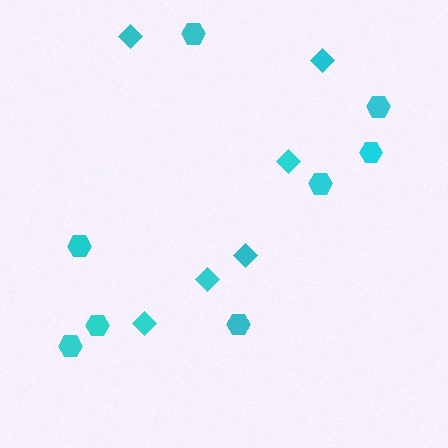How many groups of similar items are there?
There are 2 groups: one group of diamonds (6) and one group of hexagons (8).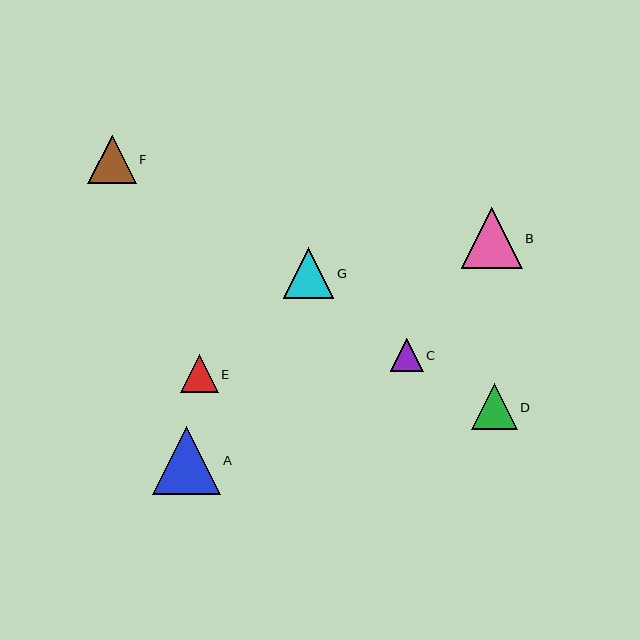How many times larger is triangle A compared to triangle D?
Triangle A is approximately 1.5 times the size of triangle D.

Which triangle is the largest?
Triangle A is the largest with a size of approximately 68 pixels.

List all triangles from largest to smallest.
From largest to smallest: A, B, G, F, D, E, C.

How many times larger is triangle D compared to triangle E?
Triangle D is approximately 1.2 times the size of triangle E.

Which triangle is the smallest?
Triangle C is the smallest with a size of approximately 33 pixels.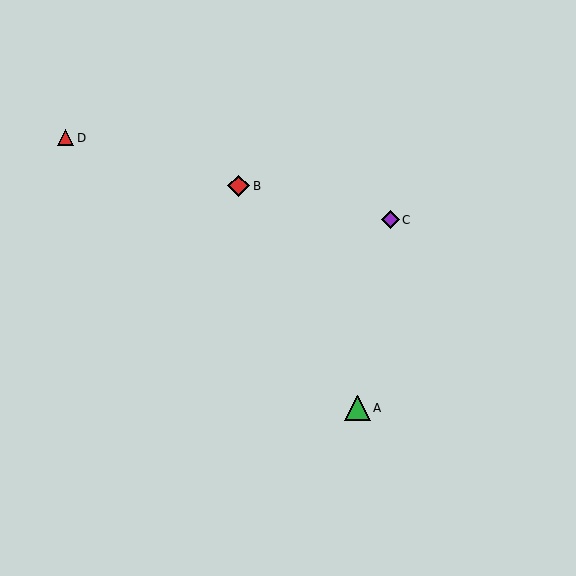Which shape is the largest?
The green triangle (labeled A) is the largest.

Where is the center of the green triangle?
The center of the green triangle is at (357, 408).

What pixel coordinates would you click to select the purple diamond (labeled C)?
Click at (390, 220) to select the purple diamond C.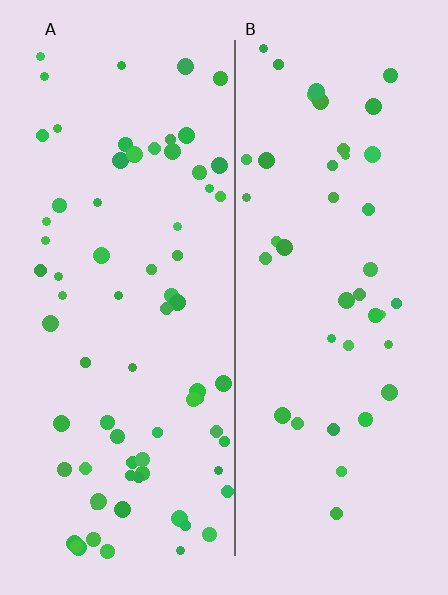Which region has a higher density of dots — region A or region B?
A (the left).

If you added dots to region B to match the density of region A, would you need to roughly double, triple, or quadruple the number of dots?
Approximately double.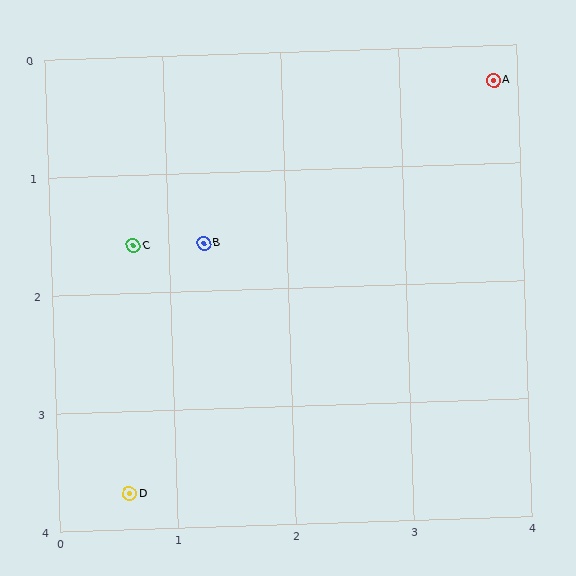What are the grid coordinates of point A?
Point A is at approximately (3.8, 0.3).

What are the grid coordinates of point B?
Point B is at approximately (1.3, 1.6).